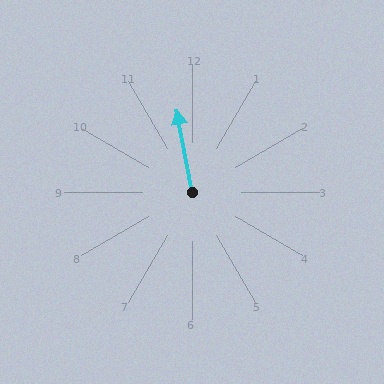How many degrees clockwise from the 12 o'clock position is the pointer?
Approximately 350 degrees.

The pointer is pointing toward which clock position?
Roughly 12 o'clock.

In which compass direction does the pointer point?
North.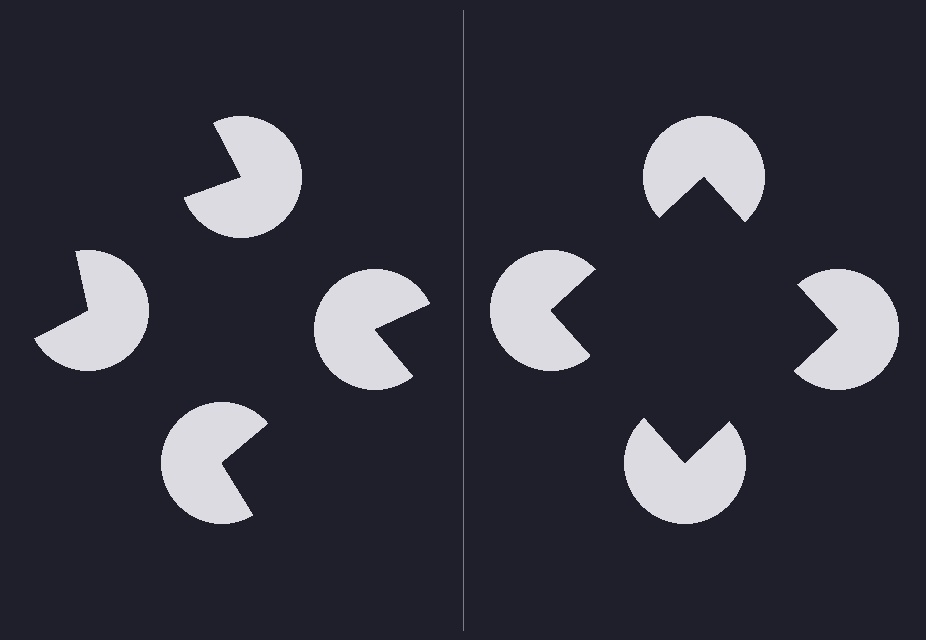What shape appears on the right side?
An illusory square.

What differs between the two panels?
The pac-man discs are positioned identically on both sides; only the wedge orientations differ. On the right they align to a square; on the left they are misaligned.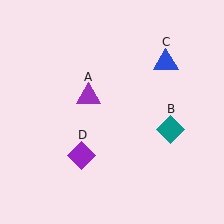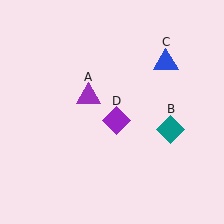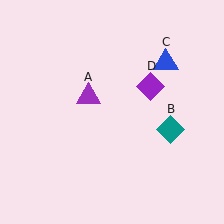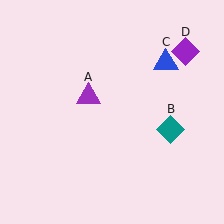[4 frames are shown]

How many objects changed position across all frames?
1 object changed position: purple diamond (object D).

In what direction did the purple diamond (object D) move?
The purple diamond (object D) moved up and to the right.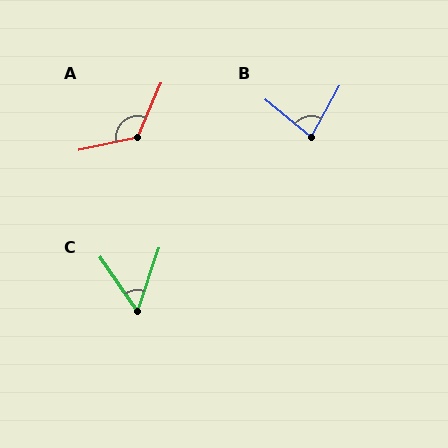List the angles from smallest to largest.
C (53°), B (80°), A (125°).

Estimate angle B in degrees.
Approximately 80 degrees.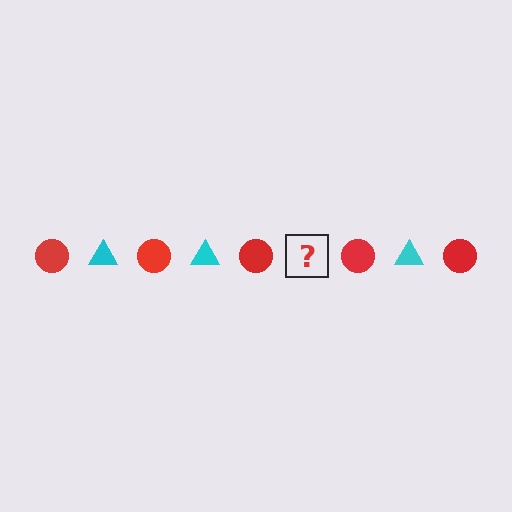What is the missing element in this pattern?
The missing element is a cyan triangle.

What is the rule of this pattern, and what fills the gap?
The rule is that the pattern alternates between red circle and cyan triangle. The gap should be filled with a cyan triangle.